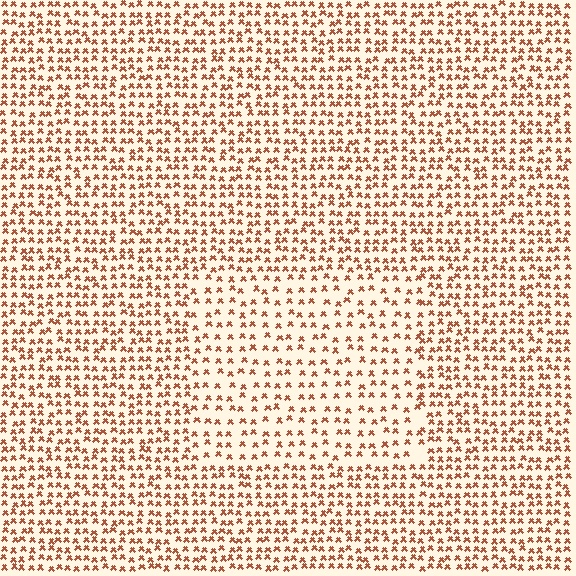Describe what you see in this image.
The image contains small brown elements arranged at two different densities. A rectangle-shaped region is visible where the elements are less densely packed than the surrounding area.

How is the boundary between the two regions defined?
The boundary is defined by a change in element density (approximately 1.7x ratio). All elements are the same color, size, and shape.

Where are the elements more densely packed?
The elements are more densely packed outside the rectangle boundary.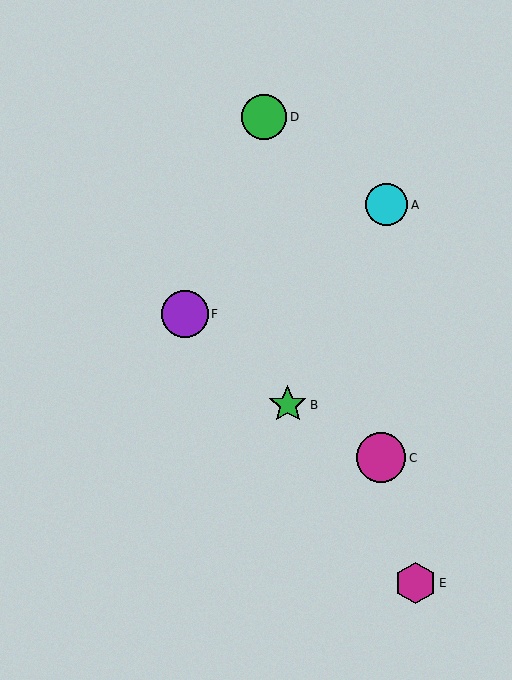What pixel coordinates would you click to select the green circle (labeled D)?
Click at (264, 117) to select the green circle D.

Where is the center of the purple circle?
The center of the purple circle is at (185, 314).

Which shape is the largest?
The magenta circle (labeled C) is the largest.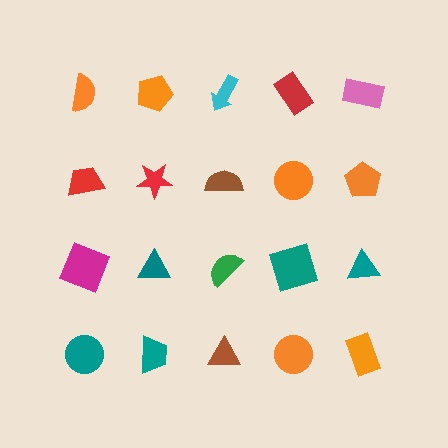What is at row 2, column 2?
A red star.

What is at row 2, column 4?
An orange circle.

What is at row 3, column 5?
A teal triangle.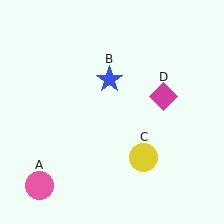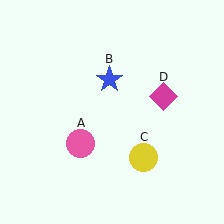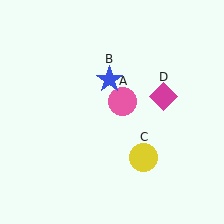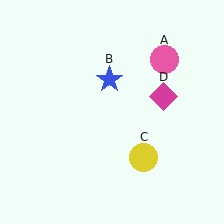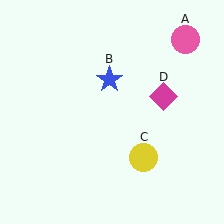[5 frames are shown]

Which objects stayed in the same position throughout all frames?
Blue star (object B) and yellow circle (object C) and magenta diamond (object D) remained stationary.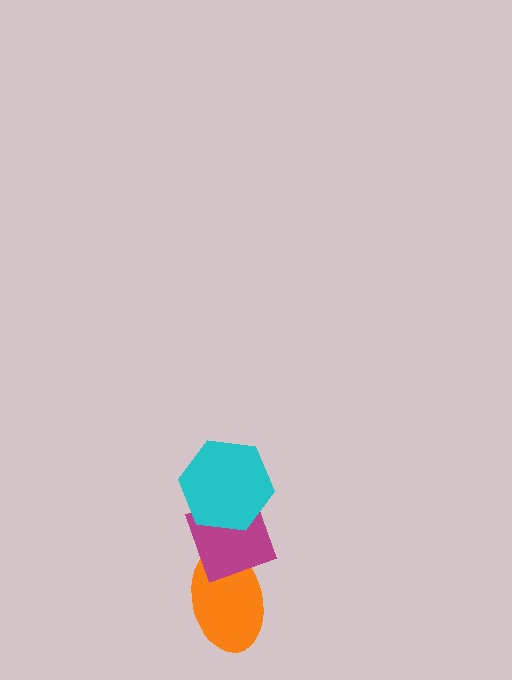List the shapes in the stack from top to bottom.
From top to bottom: the cyan hexagon, the magenta diamond, the orange ellipse.